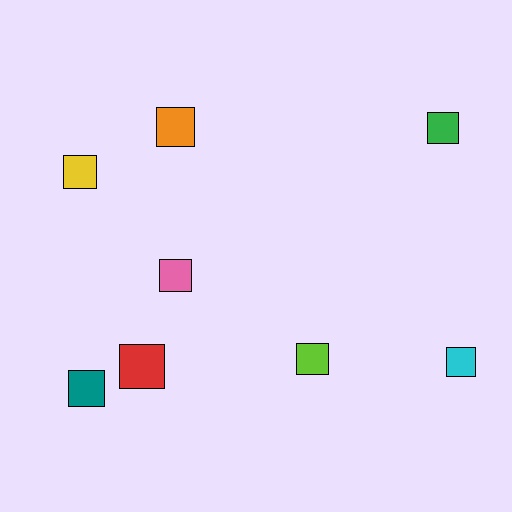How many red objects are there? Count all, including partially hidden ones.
There is 1 red object.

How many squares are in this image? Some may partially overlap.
There are 8 squares.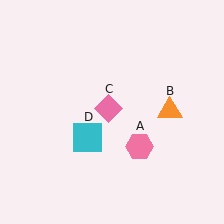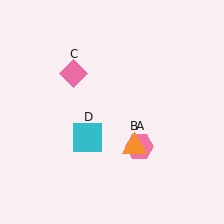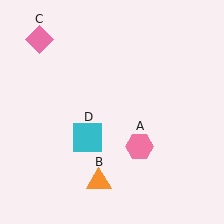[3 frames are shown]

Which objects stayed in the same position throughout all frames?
Pink hexagon (object A) and cyan square (object D) remained stationary.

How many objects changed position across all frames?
2 objects changed position: orange triangle (object B), pink diamond (object C).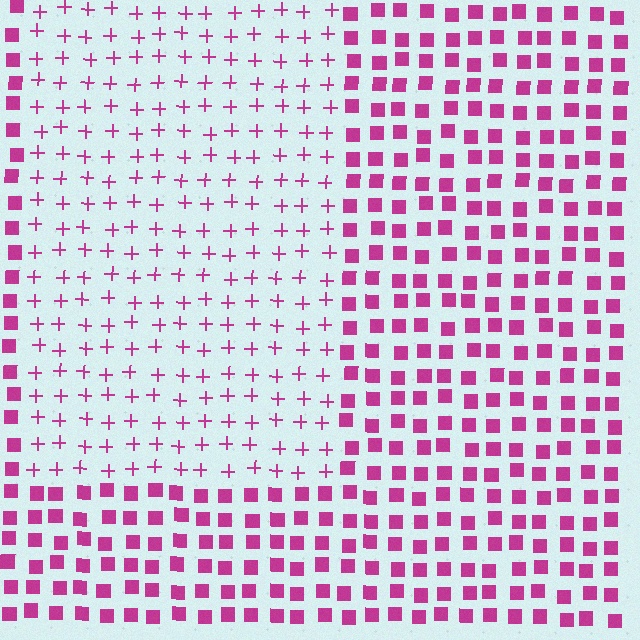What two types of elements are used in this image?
The image uses plus signs inside the rectangle region and squares outside it.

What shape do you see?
I see a rectangle.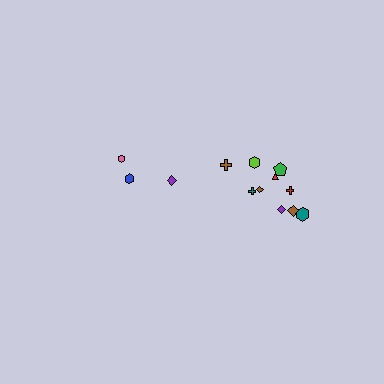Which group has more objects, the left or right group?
The right group.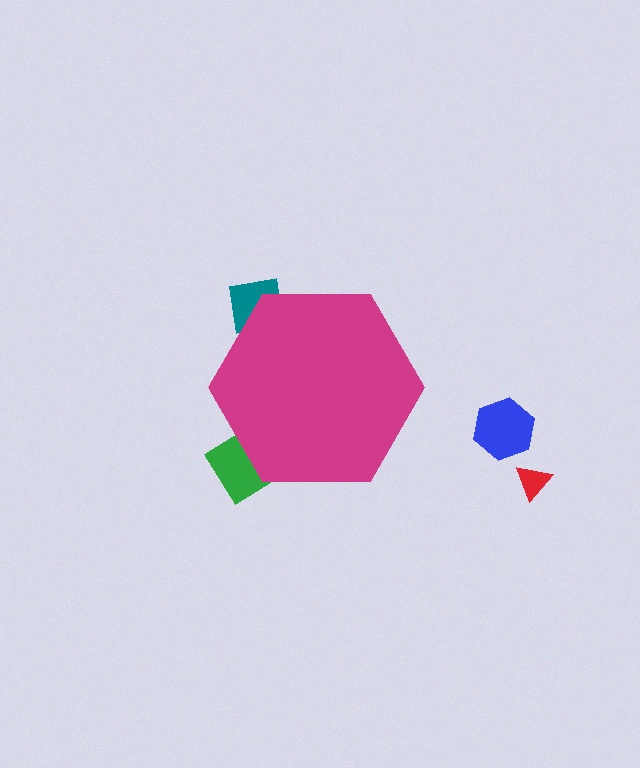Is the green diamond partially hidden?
Yes, the green diamond is partially hidden behind the magenta hexagon.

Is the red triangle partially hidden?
No, the red triangle is fully visible.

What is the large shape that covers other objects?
A magenta hexagon.